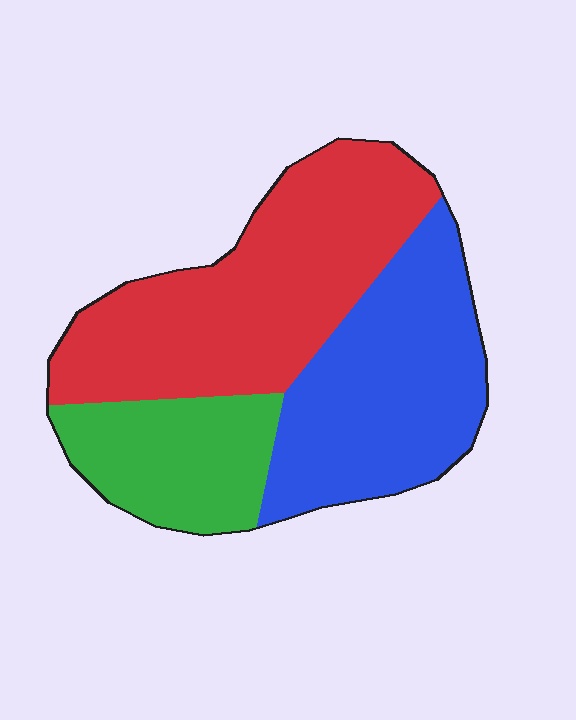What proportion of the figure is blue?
Blue covers around 35% of the figure.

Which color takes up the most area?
Red, at roughly 45%.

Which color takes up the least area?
Green, at roughly 20%.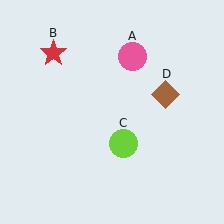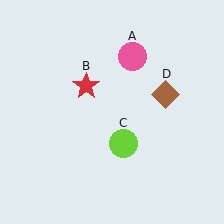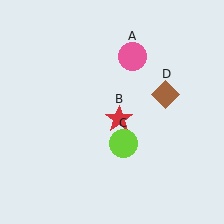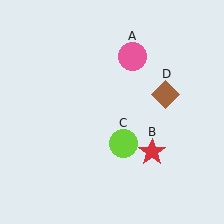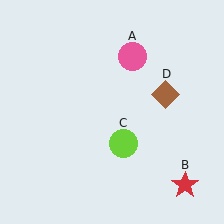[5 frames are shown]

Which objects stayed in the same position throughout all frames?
Pink circle (object A) and lime circle (object C) and brown diamond (object D) remained stationary.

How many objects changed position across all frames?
1 object changed position: red star (object B).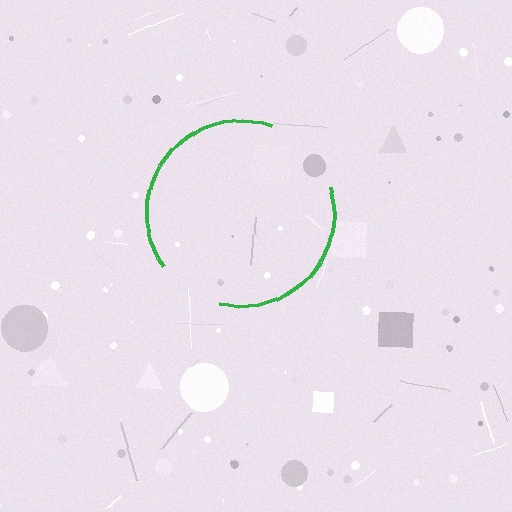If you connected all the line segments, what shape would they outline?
They would outline a circle.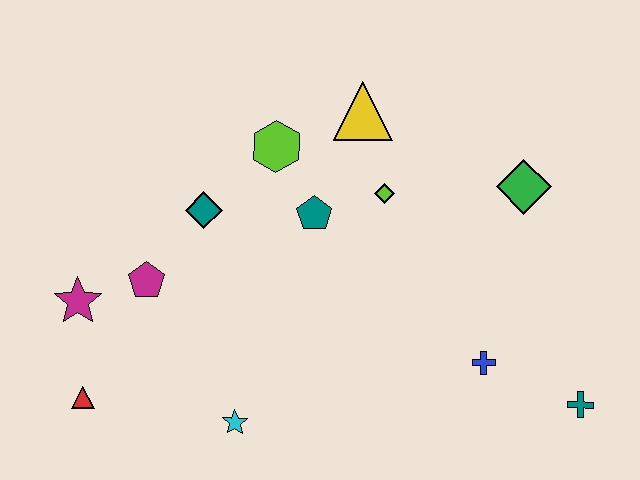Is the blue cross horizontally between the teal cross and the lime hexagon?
Yes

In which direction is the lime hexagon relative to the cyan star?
The lime hexagon is above the cyan star.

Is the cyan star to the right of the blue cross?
No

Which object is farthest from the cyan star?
The green diamond is farthest from the cyan star.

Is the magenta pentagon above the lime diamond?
No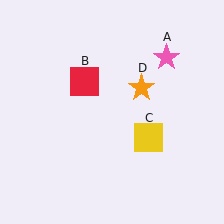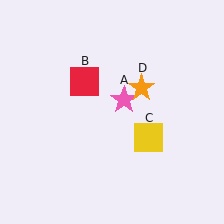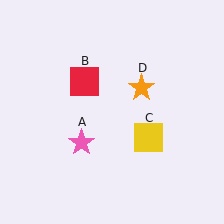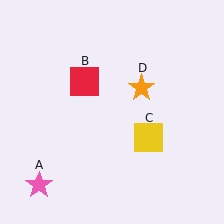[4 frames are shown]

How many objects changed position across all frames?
1 object changed position: pink star (object A).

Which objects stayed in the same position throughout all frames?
Red square (object B) and yellow square (object C) and orange star (object D) remained stationary.